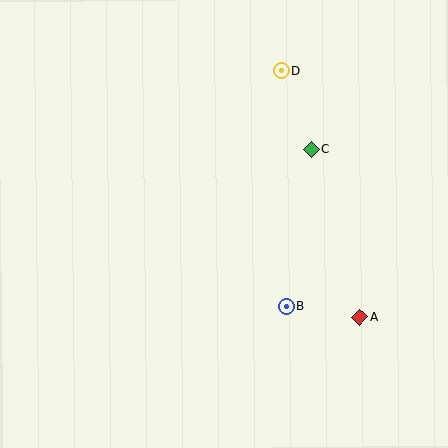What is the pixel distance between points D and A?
The distance between D and A is 258 pixels.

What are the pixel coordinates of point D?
Point D is at (281, 71).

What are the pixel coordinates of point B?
Point B is at (286, 307).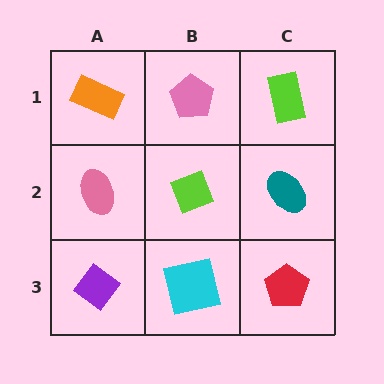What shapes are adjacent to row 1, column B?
A lime diamond (row 2, column B), an orange rectangle (row 1, column A), a lime rectangle (row 1, column C).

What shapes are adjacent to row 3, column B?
A lime diamond (row 2, column B), a purple diamond (row 3, column A), a red pentagon (row 3, column C).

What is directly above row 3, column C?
A teal ellipse.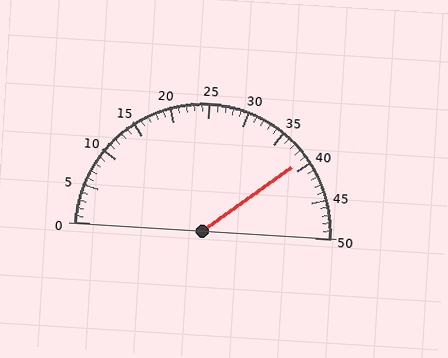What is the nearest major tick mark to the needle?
The nearest major tick mark is 40.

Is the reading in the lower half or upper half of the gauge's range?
The reading is in the upper half of the range (0 to 50).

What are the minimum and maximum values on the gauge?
The gauge ranges from 0 to 50.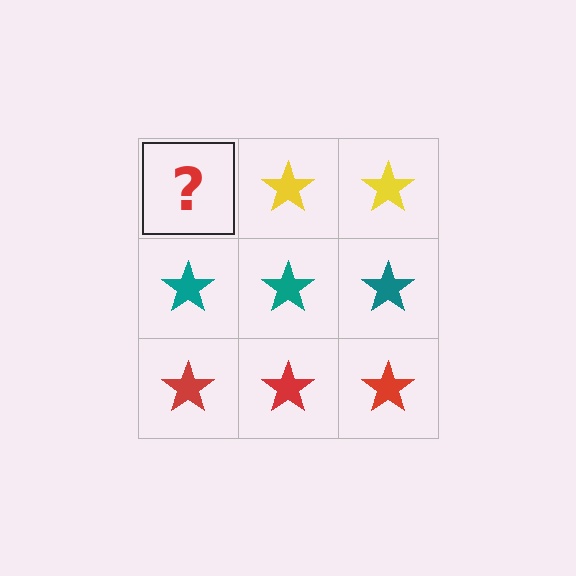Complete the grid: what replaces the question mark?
The question mark should be replaced with a yellow star.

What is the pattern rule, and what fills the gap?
The rule is that each row has a consistent color. The gap should be filled with a yellow star.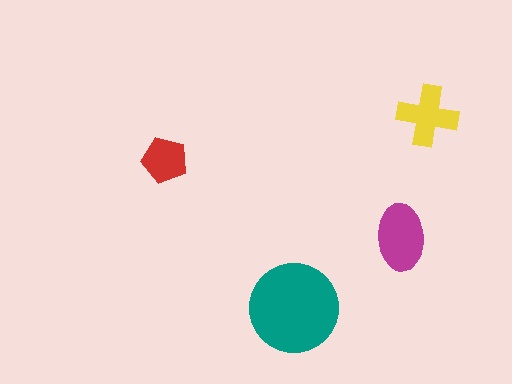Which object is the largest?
The teal circle.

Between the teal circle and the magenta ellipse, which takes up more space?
The teal circle.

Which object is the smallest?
The red pentagon.